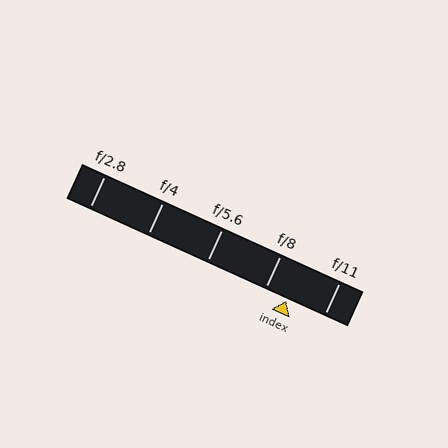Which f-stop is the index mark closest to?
The index mark is closest to f/8.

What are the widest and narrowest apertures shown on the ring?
The widest aperture shown is f/2.8 and the narrowest is f/11.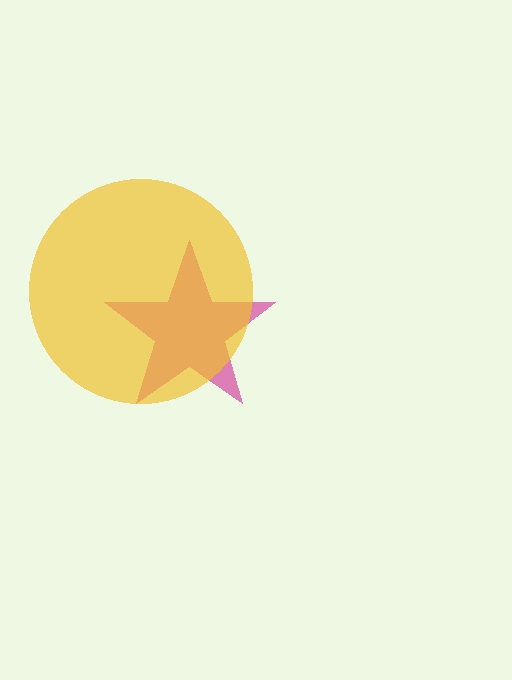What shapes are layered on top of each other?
The layered shapes are: a magenta star, a yellow circle.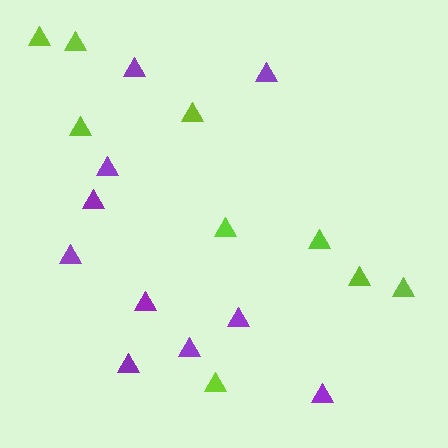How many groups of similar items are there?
There are 2 groups: one group of lime triangles (9) and one group of purple triangles (10).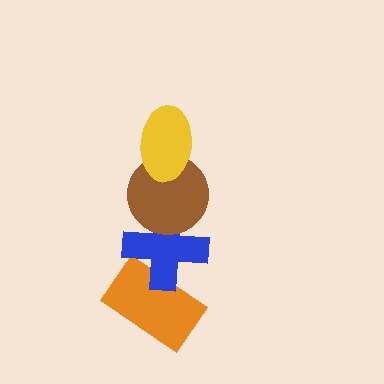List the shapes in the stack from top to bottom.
From top to bottom: the yellow ellipse, the brown circle, the blue cross, the orange rectangle.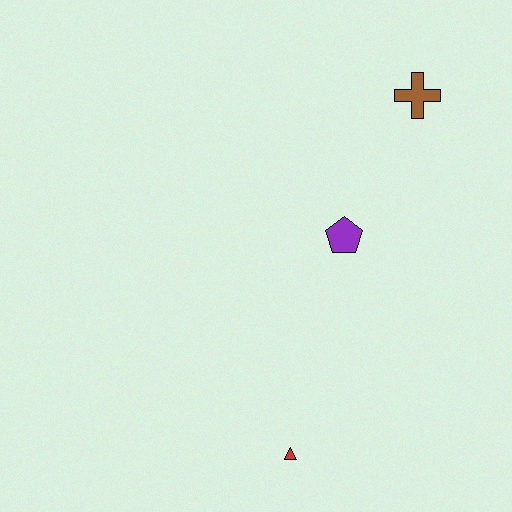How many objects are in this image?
There are 3 objects.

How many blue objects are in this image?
There are no blue objects.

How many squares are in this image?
There are no squares.